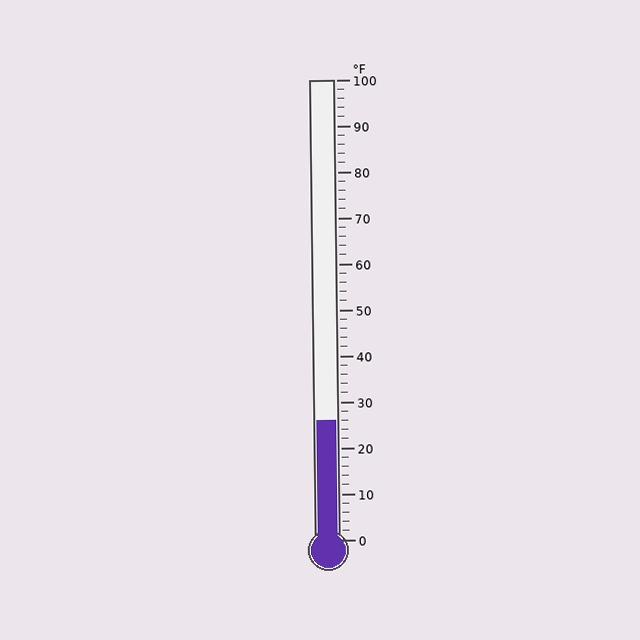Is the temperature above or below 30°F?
The temperature is below 30°F.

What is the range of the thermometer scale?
The thermometer scale ranges from 0°F to 100°F.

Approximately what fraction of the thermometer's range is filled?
The thermometer is filled to approximately 25% of its range.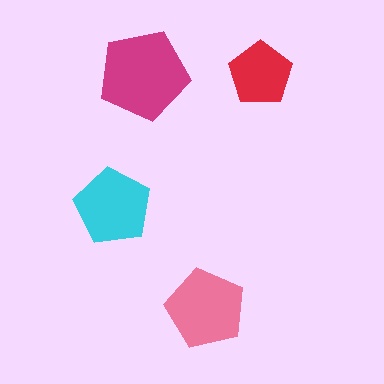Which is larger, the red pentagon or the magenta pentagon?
The magenta one.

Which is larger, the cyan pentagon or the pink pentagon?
The pink one.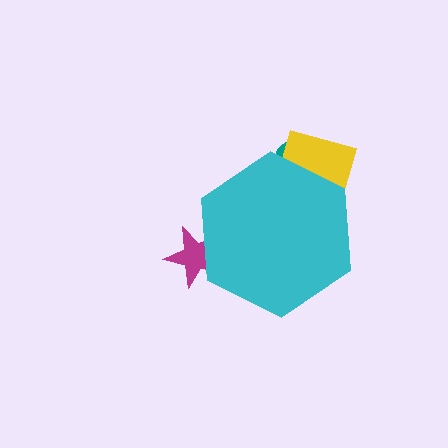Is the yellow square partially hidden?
Yes, the yellow square is partially hidden behind the cyan hexagon.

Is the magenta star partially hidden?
Yes, the magenta star is partially hidden behind the cyan hexagon.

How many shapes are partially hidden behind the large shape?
3 shapes are partially hidden.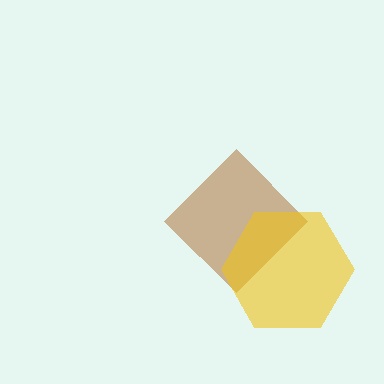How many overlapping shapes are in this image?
There are 2 overlapping shapes in the image.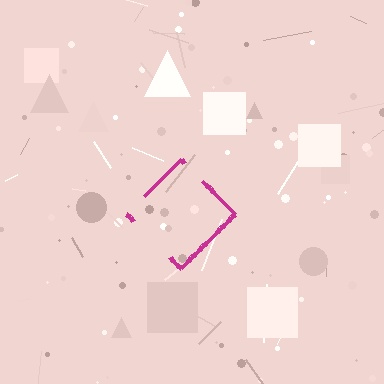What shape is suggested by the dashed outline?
The dashed outline suggests a diamond.